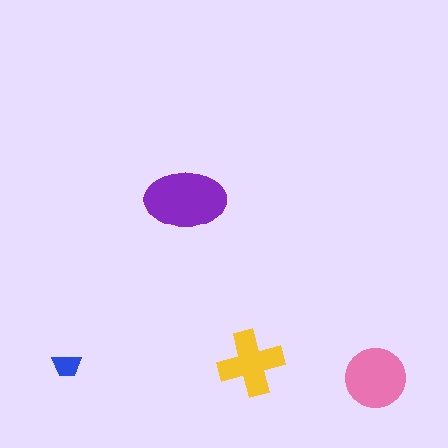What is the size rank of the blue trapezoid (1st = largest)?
4th.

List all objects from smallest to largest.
The blue trapezoid, the yellow cross, the pink circle, the purple ellipse.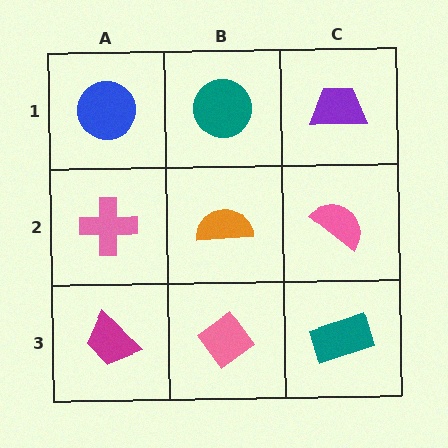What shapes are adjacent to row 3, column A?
A pink cross (row 2, column A), a pink diamond (row 3, column B).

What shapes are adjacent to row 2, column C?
A purple trapezoid (row 1, column C), a teal rectangle (row 3, column C), an orange semicircle (row 2, column B).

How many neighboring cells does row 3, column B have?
3.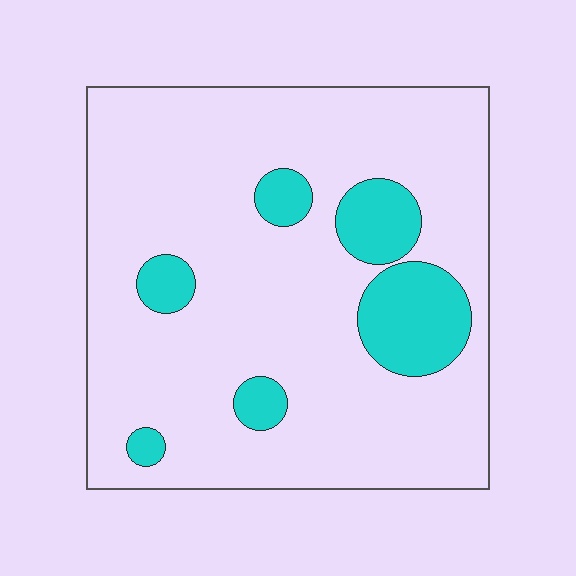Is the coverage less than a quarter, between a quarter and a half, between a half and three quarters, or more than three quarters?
Less than a quarter.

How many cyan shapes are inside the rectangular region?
6.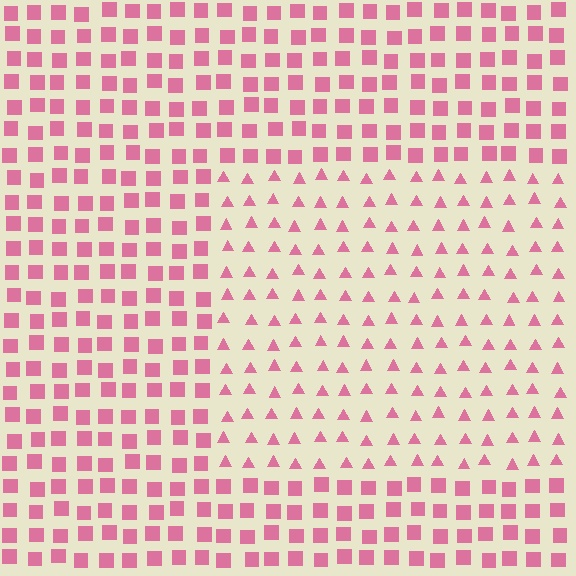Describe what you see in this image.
The image is filled with small pink elements arranged in a uniform grid. A rectangle-shaped region contains triangles, while the surrounding area contains squares. The boundary is defined purely by the change in element shape.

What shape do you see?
I see a rectangle.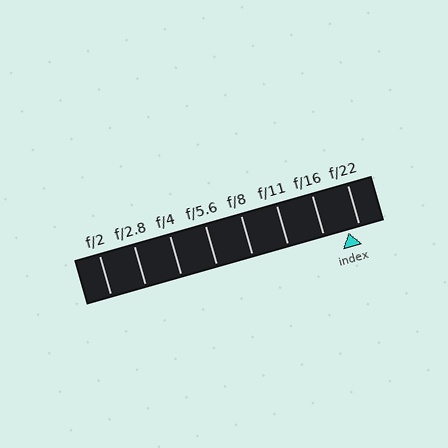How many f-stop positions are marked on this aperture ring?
There are 8 f-stop positions marked.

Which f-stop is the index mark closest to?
The index mark is closest to f/22.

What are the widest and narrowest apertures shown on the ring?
The widest aperture shown is f/2 and the narrowest is f/22.